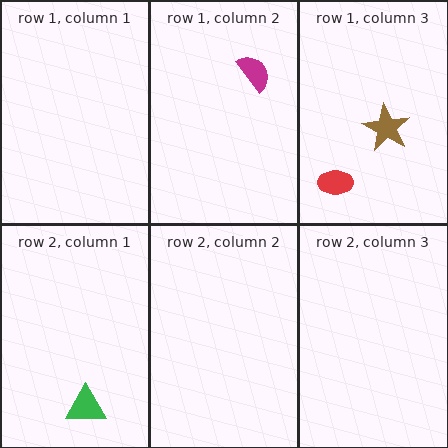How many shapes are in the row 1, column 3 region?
2.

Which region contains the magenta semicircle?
The row 1, column 2 region.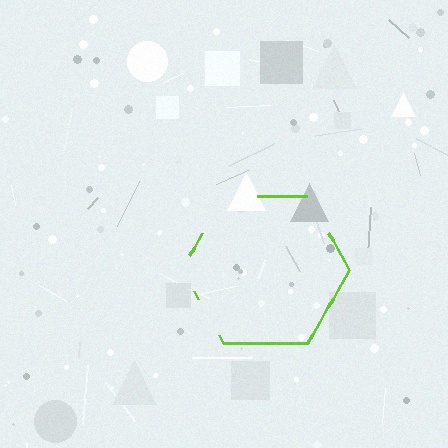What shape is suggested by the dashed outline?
The dashed outline suggests a hexagon.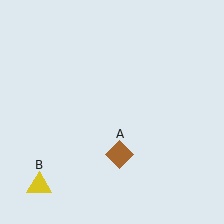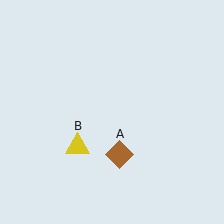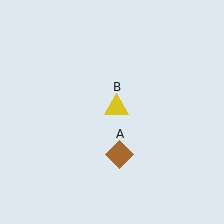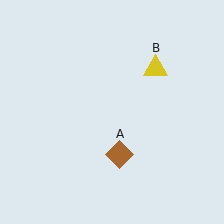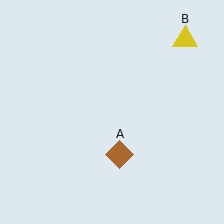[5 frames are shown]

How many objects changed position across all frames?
1 object changed position: yellow triangle (object B).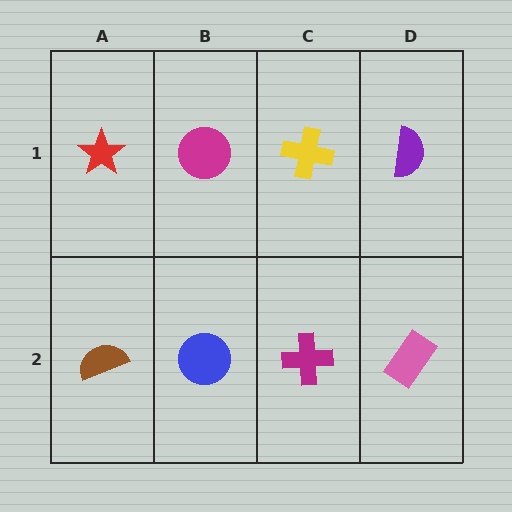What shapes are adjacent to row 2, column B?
A magenta circle (row 1, column B), a brown semicircle (row 2, column A), a magenta cross (row 2, column C).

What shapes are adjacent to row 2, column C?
A yellow cross (row 1, column C), a blue circle (row 2, column B), a pink rectangle (row 2, column D).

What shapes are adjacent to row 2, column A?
A red star (row 1, column A), a blue circle (row 2, column B).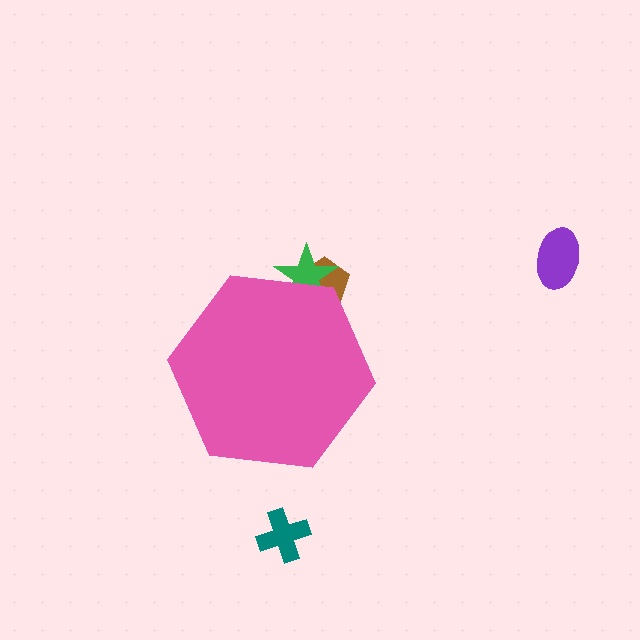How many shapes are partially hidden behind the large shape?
2 shapes are partially hidden.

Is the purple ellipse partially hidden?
No, the purple ellipse is fully visible.